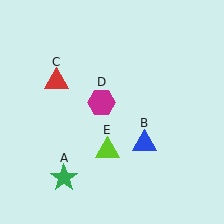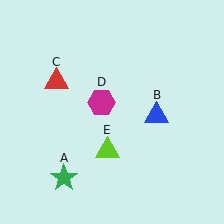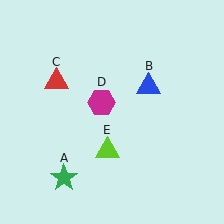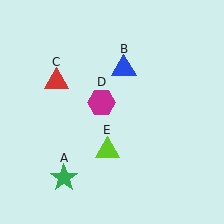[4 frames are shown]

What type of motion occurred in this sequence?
The blue triangle (object B) rotated counterclockwise around the center of the scene.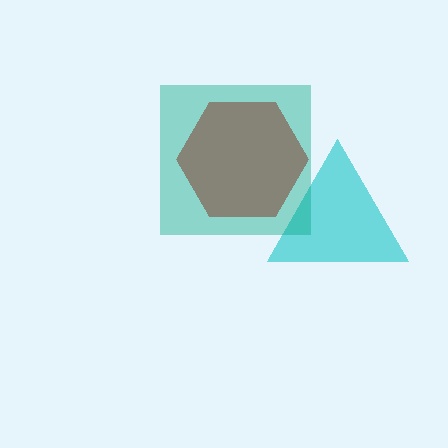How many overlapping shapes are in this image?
There are 3 overlapping shapes in the image.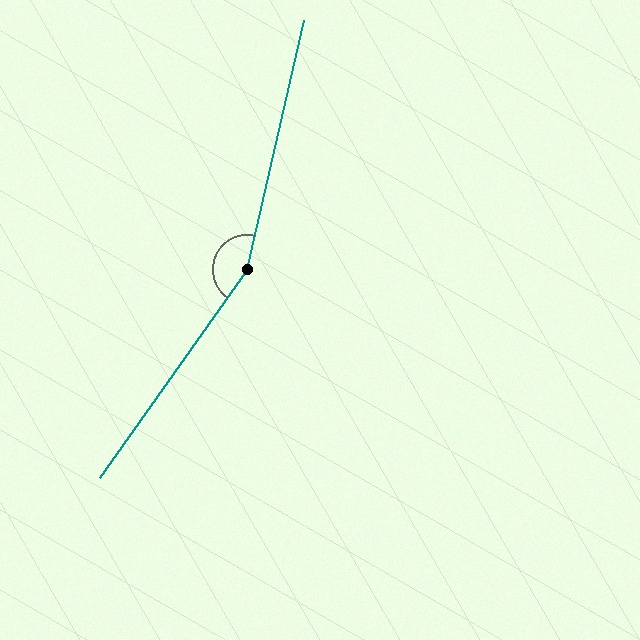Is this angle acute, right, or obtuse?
It is obtuse.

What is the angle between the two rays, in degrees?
Approximately 158 degrees.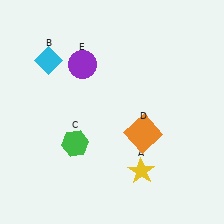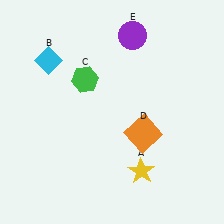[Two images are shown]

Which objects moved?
The objects that moved are: the green hexagon (C), the purple circle (E).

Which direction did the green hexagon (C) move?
The green hexagon (C) moved up.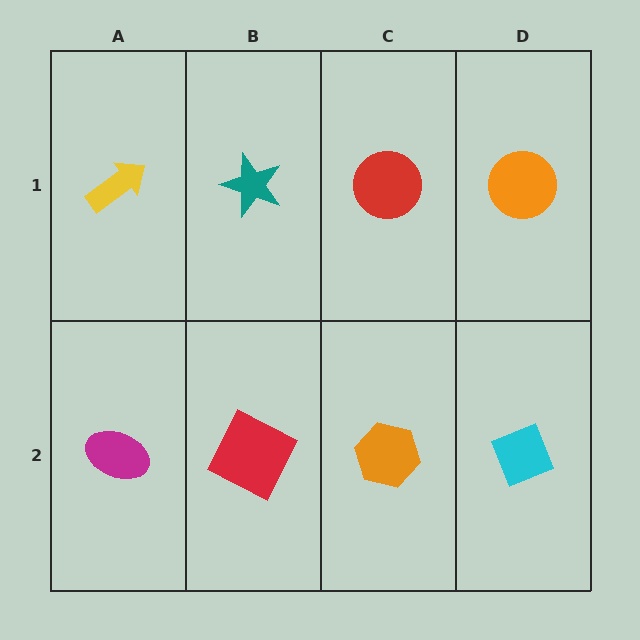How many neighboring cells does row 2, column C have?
3.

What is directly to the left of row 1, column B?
A yellow arrow.